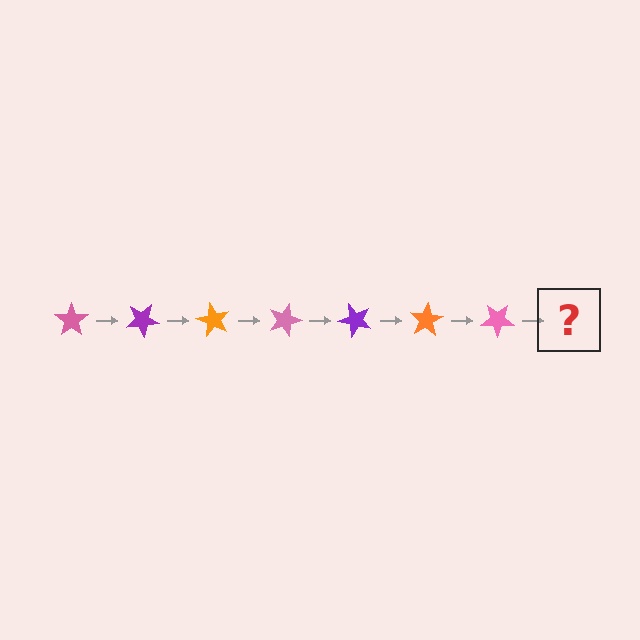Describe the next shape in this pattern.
It should be a purple star, rotated 210 degrees from the start.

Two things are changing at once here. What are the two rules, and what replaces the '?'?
The two rules are that it rotates 30 degrees each step and the color cycles through pink, purple, and orange. The '?' should be a purple star, rotated 210 degrees from the start.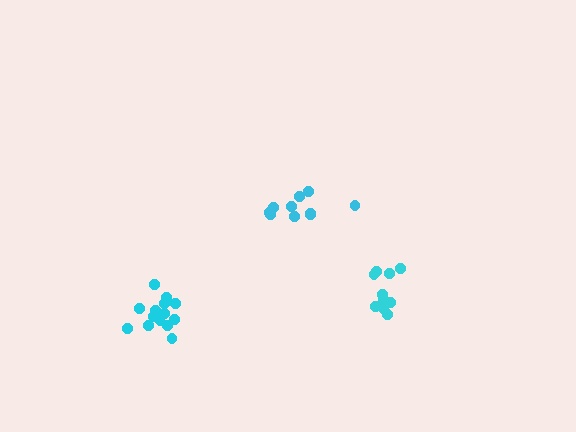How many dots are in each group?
Group 1: 14 dots, Group 2: 10 dots, Group 3: 10 dots (34 total).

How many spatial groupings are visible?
There are 3 spatial groupings.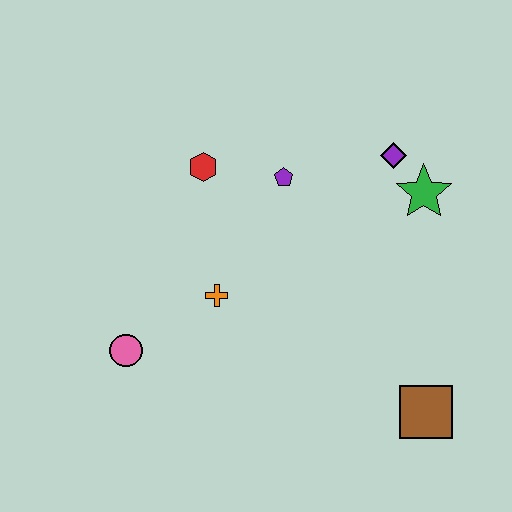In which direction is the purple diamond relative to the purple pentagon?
The purple diamond is to the right of the purple pentagon.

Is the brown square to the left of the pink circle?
No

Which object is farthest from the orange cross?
The brown square is farthest from the orange cross.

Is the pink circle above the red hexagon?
No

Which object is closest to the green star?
The purple diamond is closest to the green star.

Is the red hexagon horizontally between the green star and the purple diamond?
No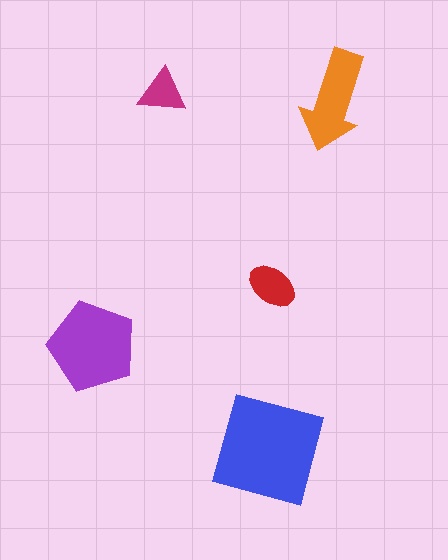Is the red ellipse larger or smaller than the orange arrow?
Smaller.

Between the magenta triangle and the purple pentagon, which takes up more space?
The purple pentagon.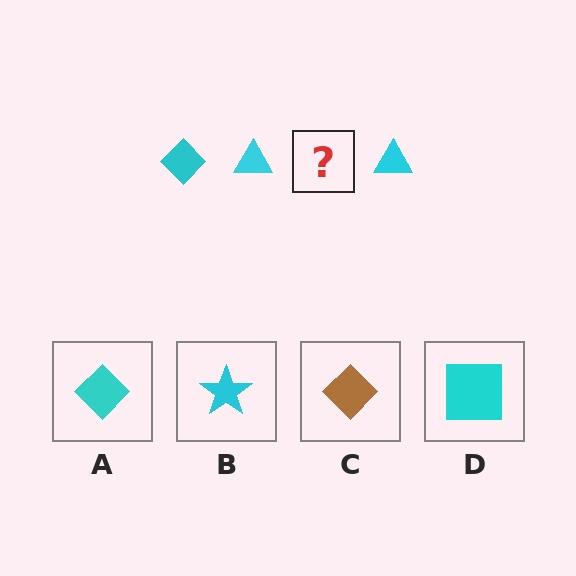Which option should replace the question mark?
Option A.